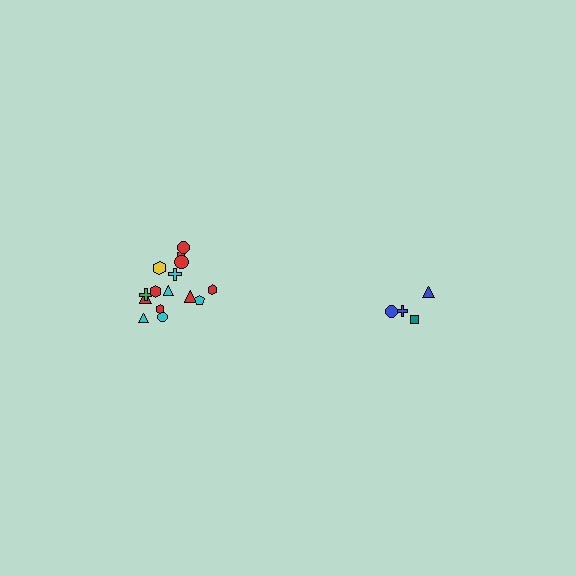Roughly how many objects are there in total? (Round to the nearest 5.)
Roughly 20 objects in total.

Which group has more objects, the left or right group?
The left group.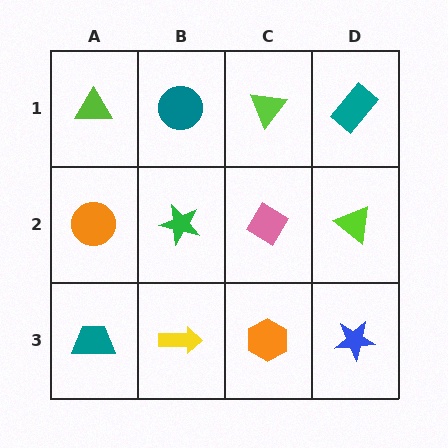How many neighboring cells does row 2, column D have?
3.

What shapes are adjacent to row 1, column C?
A pink diamond (row 2, column C), a teal circle (row 1, column B), a teal rectangle (row 1, column D).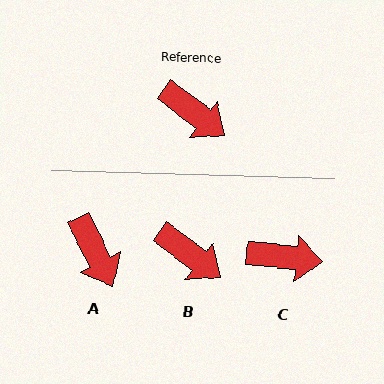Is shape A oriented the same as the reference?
No, it is off by about 25 degrees.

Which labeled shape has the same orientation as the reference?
B.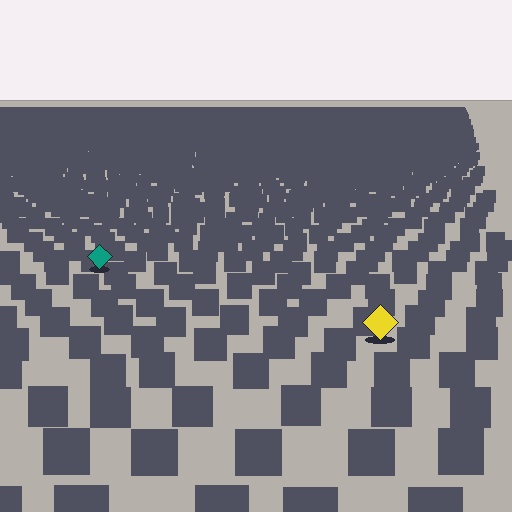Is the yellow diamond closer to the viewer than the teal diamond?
Yes. The yellow diamond is closer — you can tell from the texture gradient: the ground texture is coarser near it.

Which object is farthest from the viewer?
The teal diamond is farthest from the viewer. It appears smaller and the ground texture around it is denser.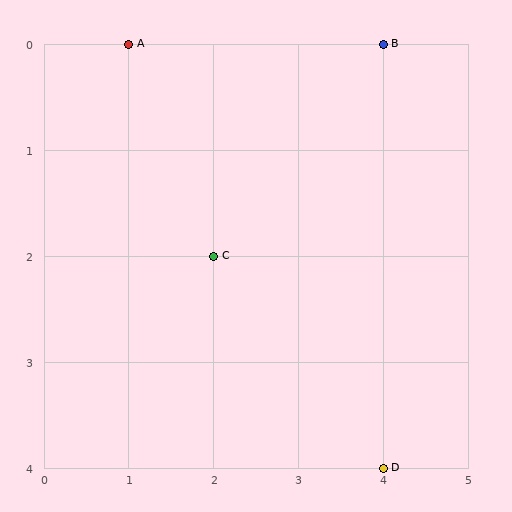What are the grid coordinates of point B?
Point B is at grid coordinates (4, 0).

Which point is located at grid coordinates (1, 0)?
Point A is at (1, 0).